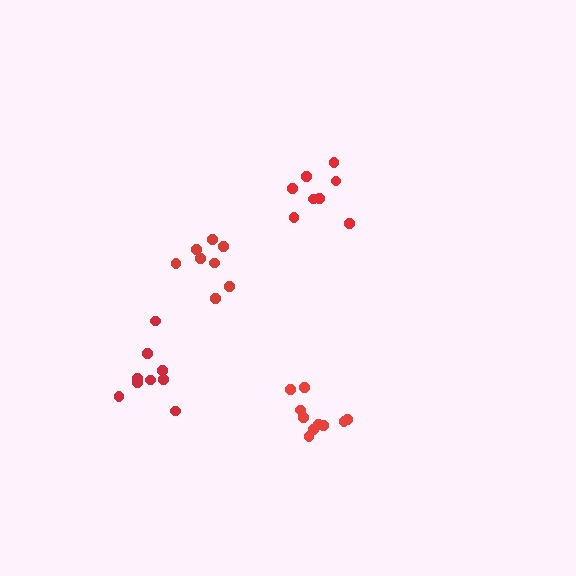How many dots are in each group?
Group 1: 8 dots, Group 2: 10 dots, Group 3: 8 dots, Group 4: 9 dots (35 total).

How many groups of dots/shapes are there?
There are 4 groups.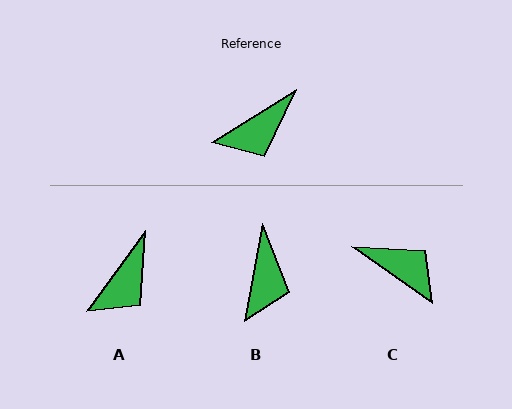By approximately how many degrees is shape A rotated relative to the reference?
Approximately 21 degrees counter-clockwise.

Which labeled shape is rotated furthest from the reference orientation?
C, about 112 degrees away.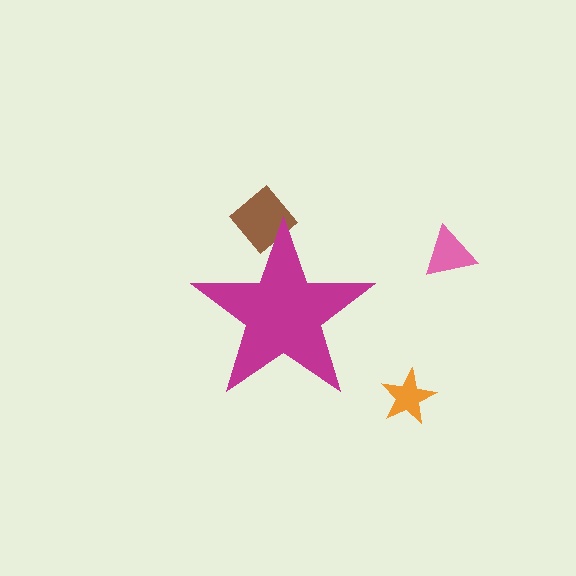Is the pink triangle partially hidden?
No, the pink triangle is fully visible.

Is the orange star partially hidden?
No, the orange star is fully visible.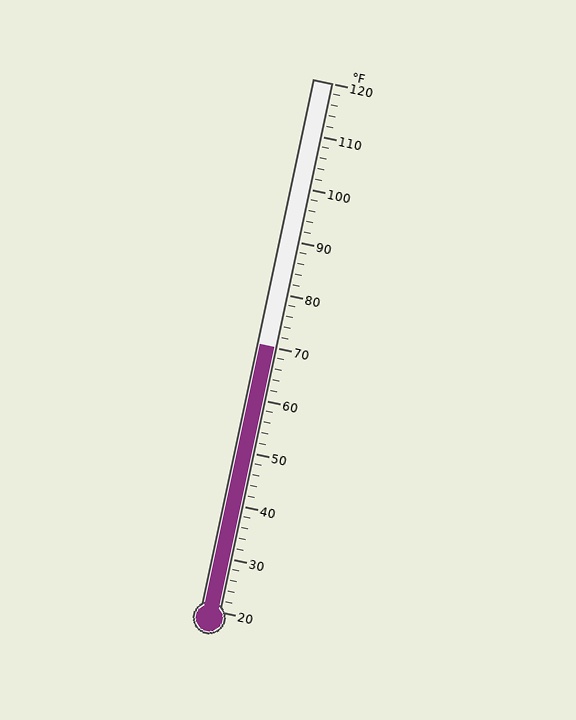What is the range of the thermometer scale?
The thermometer scale ranges from 20°F to 120°F.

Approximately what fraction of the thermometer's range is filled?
The thermometer is filled to approximately 50% of its range.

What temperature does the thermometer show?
The thermometer shows approximately 70°F.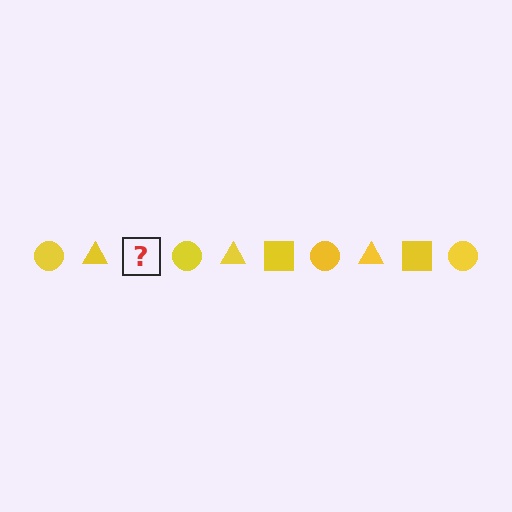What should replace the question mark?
The question mark should be replaced with a yellow square.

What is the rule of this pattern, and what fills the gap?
The rule is that the pattern cycles through circle, triangle, square shapes in yellow. The gap should be filled with a yellow square.